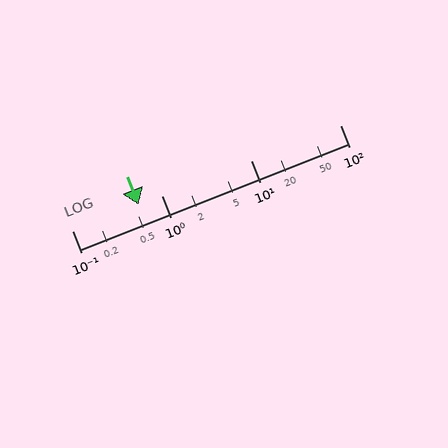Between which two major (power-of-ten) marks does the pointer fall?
The pointer is between 0.1 and 1.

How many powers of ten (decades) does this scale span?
The scale spans 3 decades, from 0.1 to 100.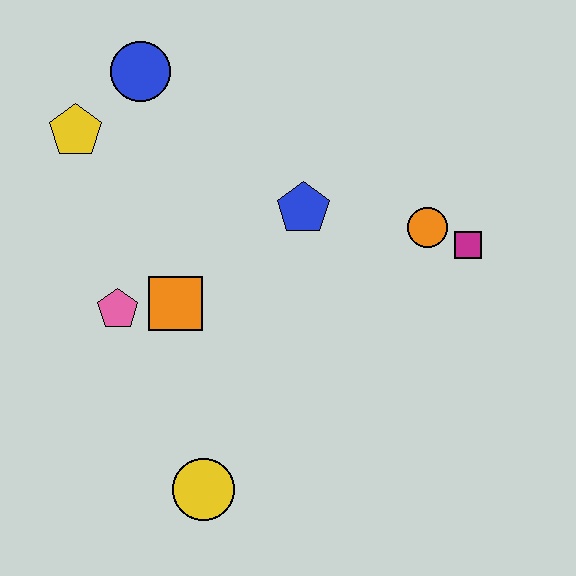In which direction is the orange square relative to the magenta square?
The orange square is to the left of the magenta square.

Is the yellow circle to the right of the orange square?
Yes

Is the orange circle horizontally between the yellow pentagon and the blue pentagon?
No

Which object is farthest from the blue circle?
The yellow circle is farthest from the blue circle.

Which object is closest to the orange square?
The pink pentagon is closest to the orange square.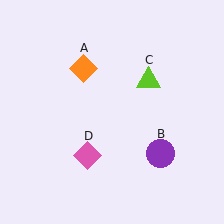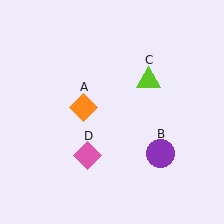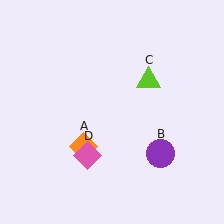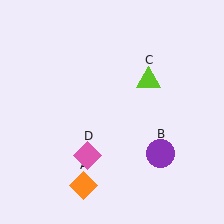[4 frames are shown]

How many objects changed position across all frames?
1 object changed position: orange diamond (object A).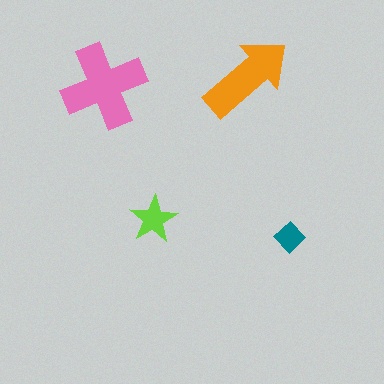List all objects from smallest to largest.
The teal diamond, the lime star, the orange arrow, the pink cross.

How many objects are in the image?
There are 4 objects in the image.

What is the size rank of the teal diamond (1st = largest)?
4th.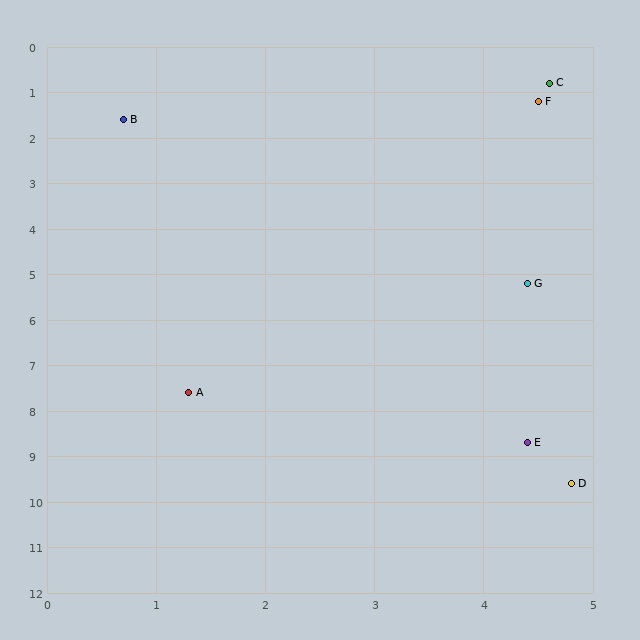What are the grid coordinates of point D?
Point D is at approximately (4.8, 9.6).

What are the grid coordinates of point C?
Point C is at approximately (4.6, 0.8).